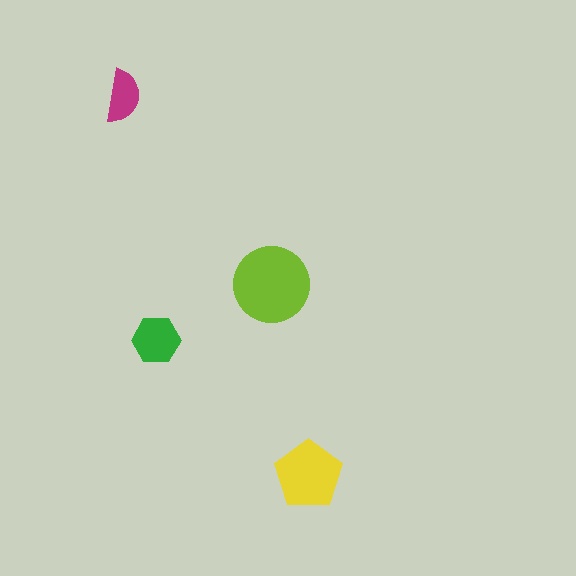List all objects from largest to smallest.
The lime circle, the yellow pentagon, the green hexagon, the magenta semicircle.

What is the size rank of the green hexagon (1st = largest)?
3rd.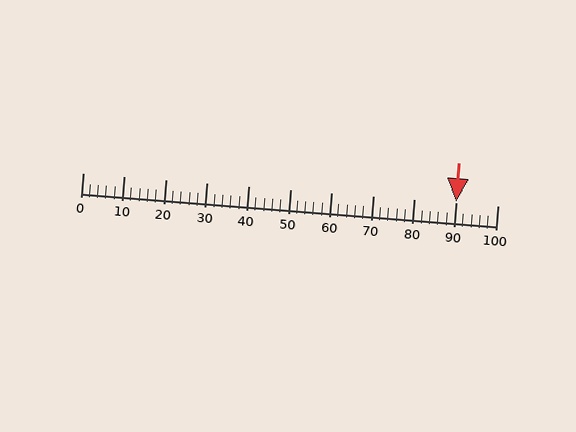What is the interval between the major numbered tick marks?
The major tick marks are spaced 10 units apart.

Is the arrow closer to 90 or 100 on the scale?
The arrow is closer to 90.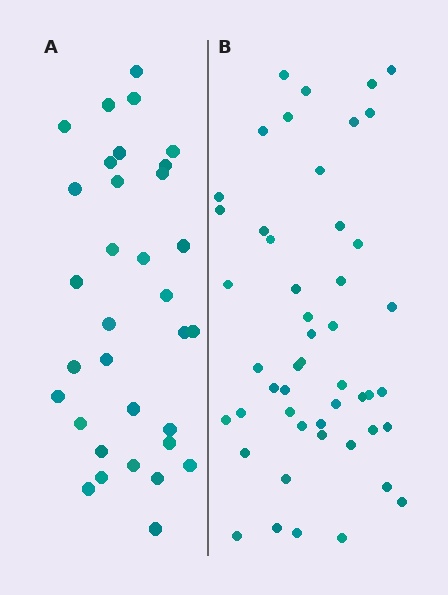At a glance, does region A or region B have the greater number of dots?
Region B (the right region) has more dots.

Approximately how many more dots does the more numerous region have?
Region B has approximately 15 more dots than region A.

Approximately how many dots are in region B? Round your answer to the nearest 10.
About 50 dots. (The exact count is 49, which rounds to 50.)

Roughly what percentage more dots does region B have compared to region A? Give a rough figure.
About 50% more.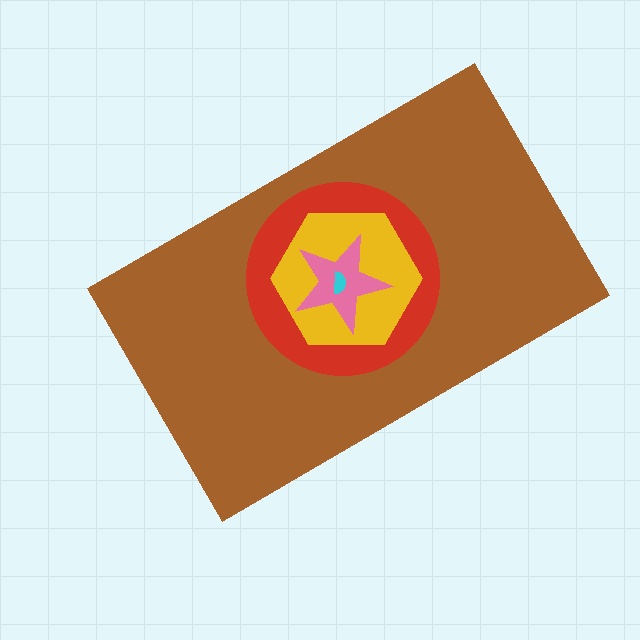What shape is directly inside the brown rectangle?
The red circle.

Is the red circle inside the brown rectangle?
Yes.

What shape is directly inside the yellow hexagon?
The pink star.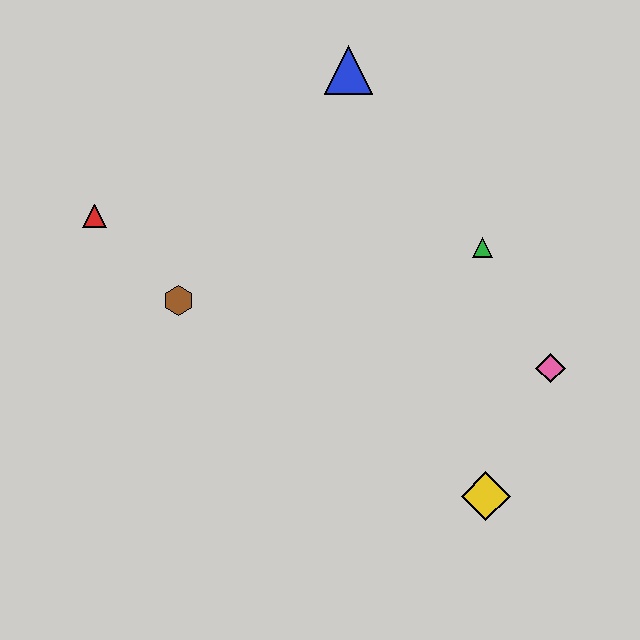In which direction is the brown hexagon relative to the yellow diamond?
The brown hexagon is to the left of the yellow diamond.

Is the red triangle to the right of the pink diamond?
No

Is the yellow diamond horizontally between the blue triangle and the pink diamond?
Yes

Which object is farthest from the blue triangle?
The yellow diamond is farthest from the blue triangle.